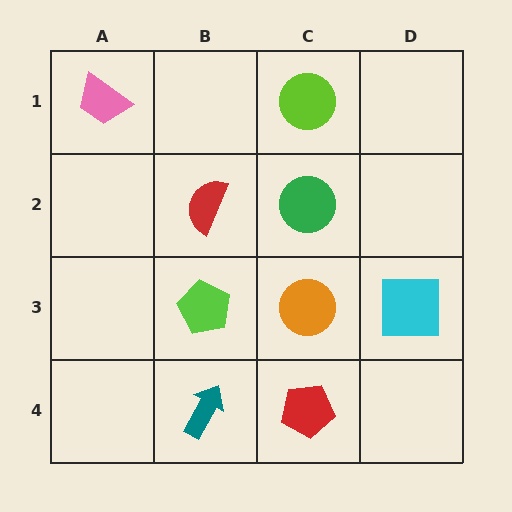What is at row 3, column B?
A lime pentagon.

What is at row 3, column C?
An orange circle.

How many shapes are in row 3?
3 shapes.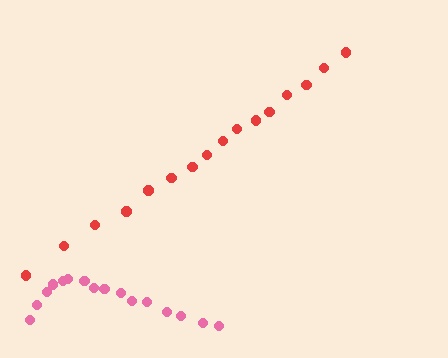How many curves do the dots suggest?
There are 2 distinct paths.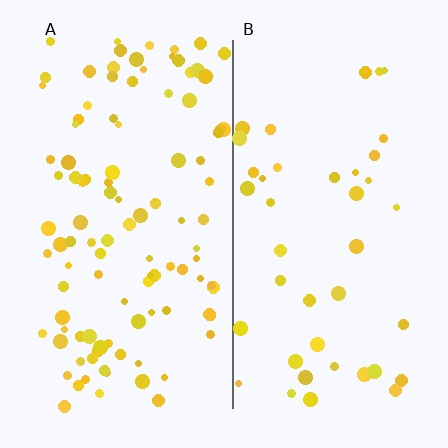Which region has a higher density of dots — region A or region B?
A (the left).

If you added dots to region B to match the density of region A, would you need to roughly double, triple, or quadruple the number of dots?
Approximately triple.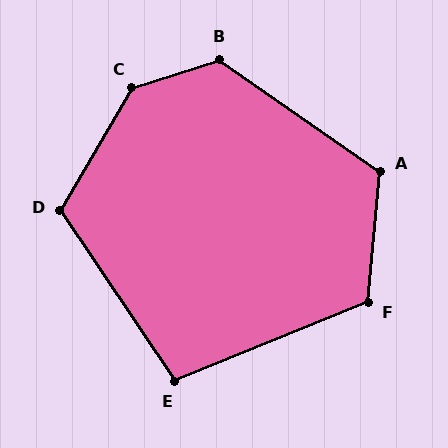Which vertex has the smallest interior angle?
E, at approximately 102 degrees.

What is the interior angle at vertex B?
Approximately 127 degrees (obtuse).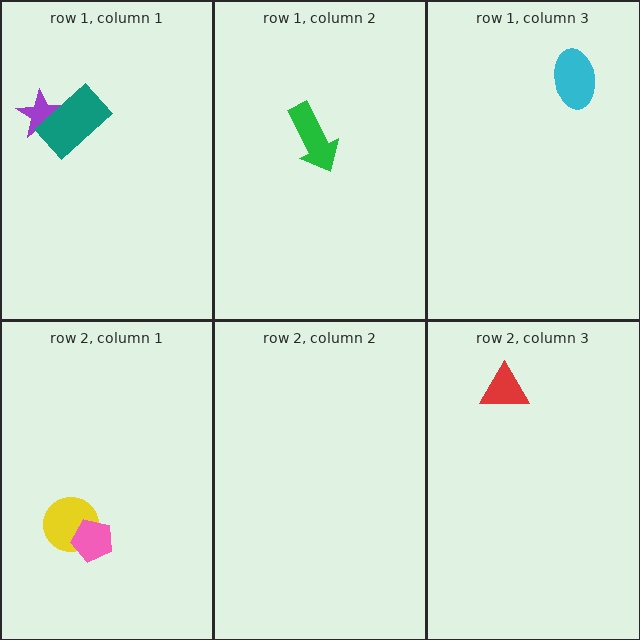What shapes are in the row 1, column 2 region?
The green arrow.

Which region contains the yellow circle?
The row 2, column 1 region.